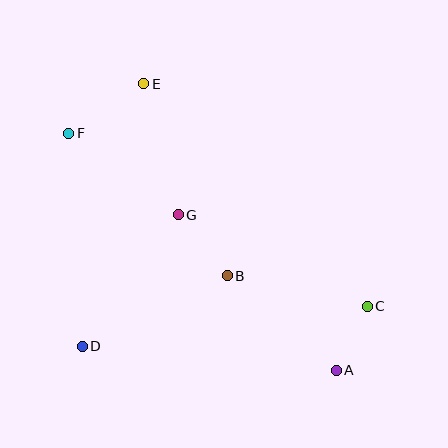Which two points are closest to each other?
Points A and C are closest to each other.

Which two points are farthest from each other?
Points A and F are farthest from each other.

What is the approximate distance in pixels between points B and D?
The distance between B and D is approximately 161 pixels.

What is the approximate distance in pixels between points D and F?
The distance between D and F is approximately 214 pixels.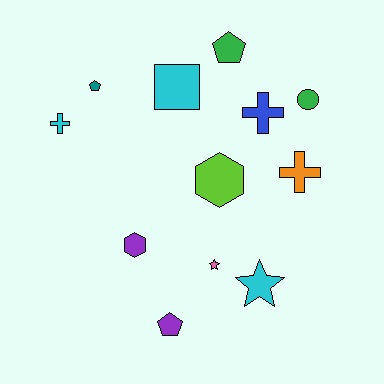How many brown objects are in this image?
There are no brown objects.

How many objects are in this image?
There are 12 objects.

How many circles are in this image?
There is 1 circle.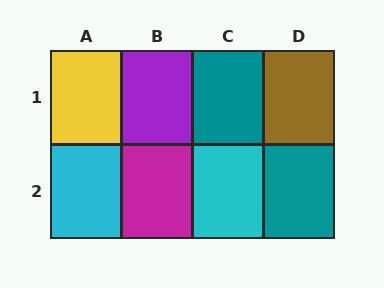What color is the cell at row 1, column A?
Yellow.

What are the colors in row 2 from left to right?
Cyan, magenta, cyan, teal.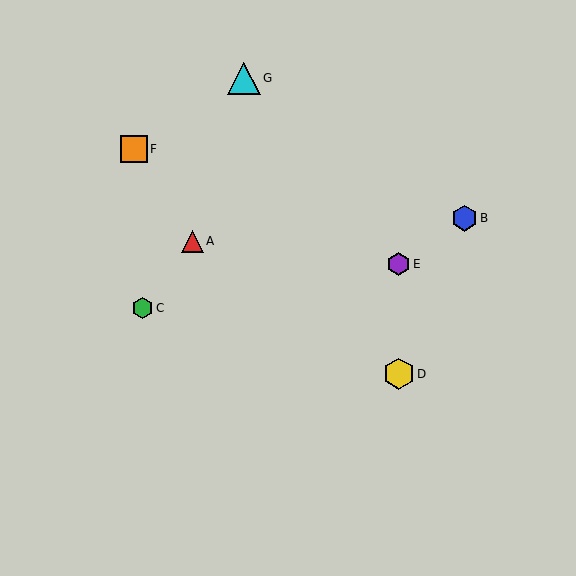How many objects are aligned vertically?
2 objects (D, E) are aligned vertically.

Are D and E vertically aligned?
Yes, both are at x≈399.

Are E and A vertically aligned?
No, E is at x≈399 and A is at x≈192.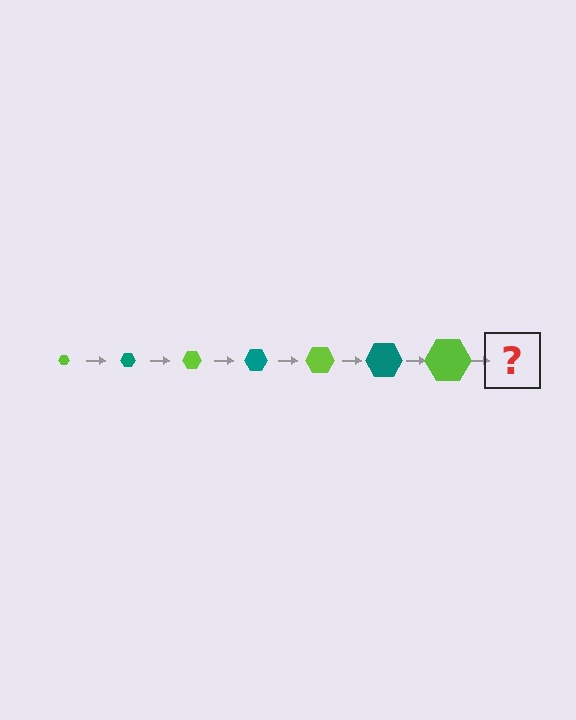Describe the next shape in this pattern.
It should be a teal hexagon, larger than the previous one.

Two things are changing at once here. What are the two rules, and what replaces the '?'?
The two rules are that the hexagon grows larger each step and the color cycles through lime and teal. The '?' should be a teal hexagon, larger than the previous one.